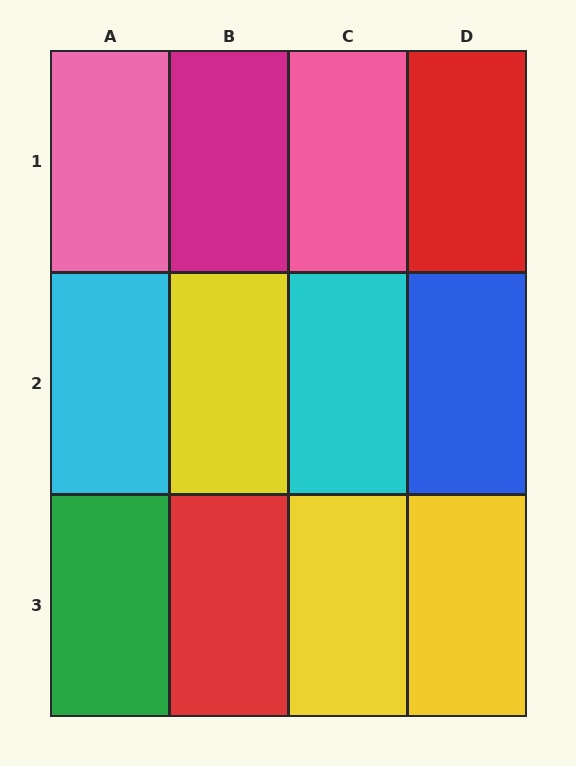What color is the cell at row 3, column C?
Yellow.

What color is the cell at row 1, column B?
Magenta.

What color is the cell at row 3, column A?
Green.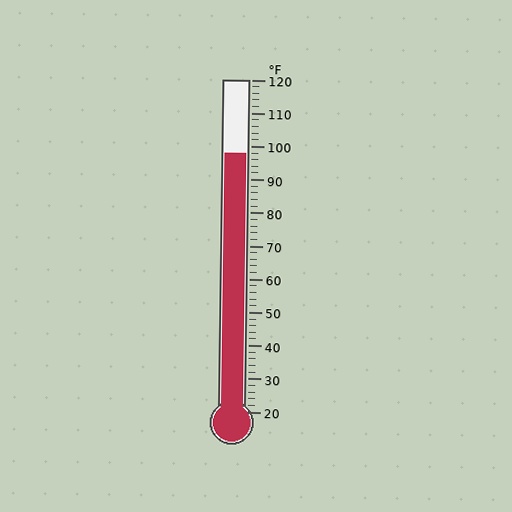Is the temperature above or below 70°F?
The temperature is above 70°F.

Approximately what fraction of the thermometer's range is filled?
The thermometer is filled to approximately 80% of its range.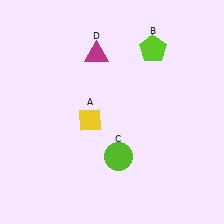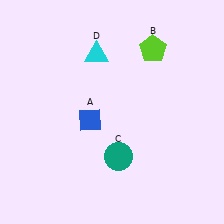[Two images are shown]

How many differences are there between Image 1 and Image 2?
There are 3 differences between the two images.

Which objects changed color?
A changed from yellow to blue. C changed from lime to teal. D changed from magenta to cyan.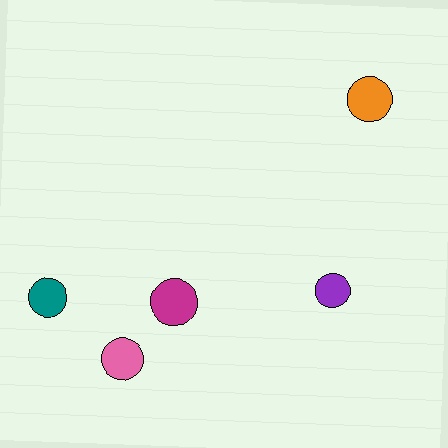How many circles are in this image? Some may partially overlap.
There are 5 circles.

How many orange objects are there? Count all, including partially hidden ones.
There is 1 orange object.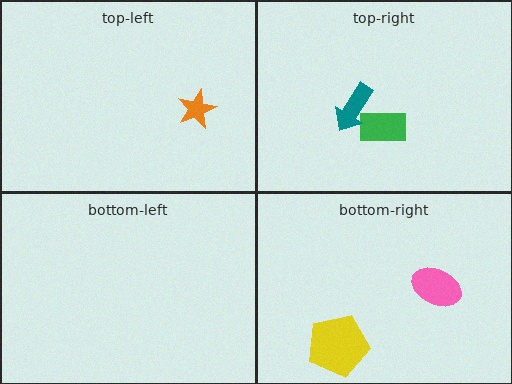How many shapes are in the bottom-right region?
2.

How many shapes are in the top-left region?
1.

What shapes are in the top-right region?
The green rectangle, the teal arrow.